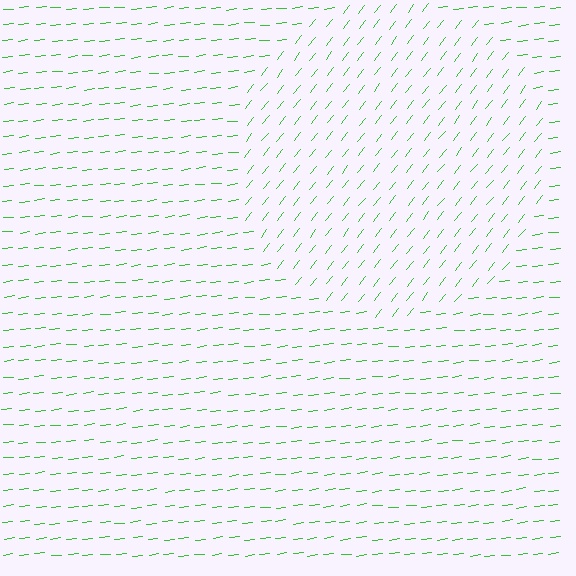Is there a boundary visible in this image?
Yes, there is a texture boundary formed by a change in line orientation.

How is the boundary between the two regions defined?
The boundary is defined purely by a change in line orientation (approximately 45 degrees difference). All lines are the same color and thickness.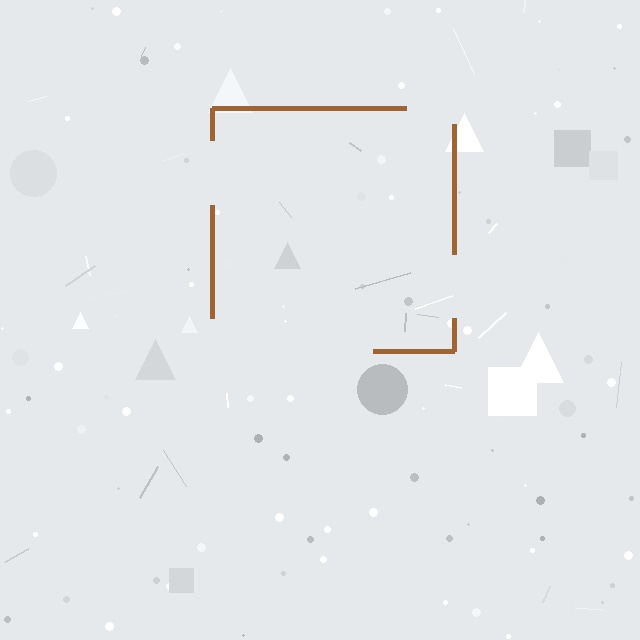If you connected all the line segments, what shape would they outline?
They would outline a square.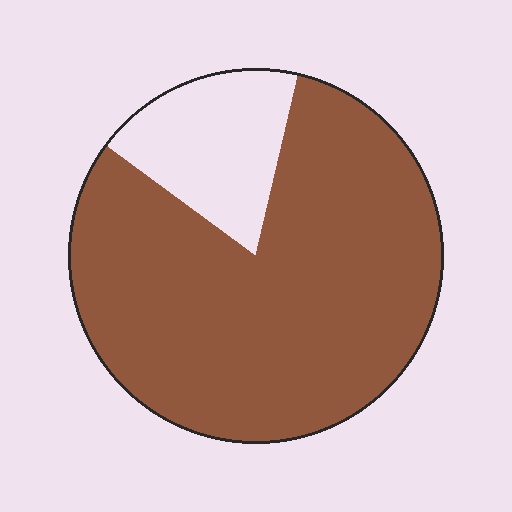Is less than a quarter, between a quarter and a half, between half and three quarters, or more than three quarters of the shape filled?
More than three quarters.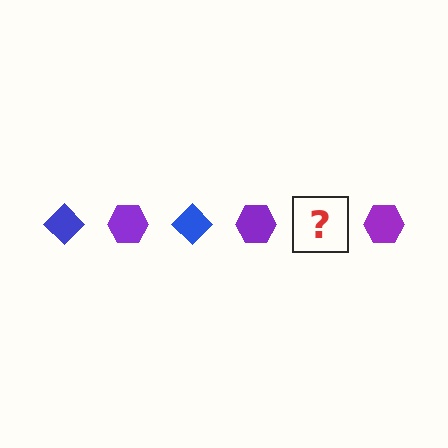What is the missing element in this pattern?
The missing element is a blue diamond.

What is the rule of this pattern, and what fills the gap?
The rule is that the pattern alternates between blue diamond and purple hexagon. The gap should be filled with a blue diamond.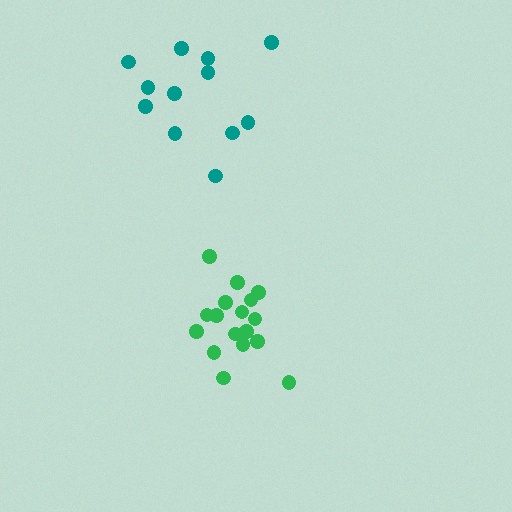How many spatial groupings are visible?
There are 2 spatial groupings.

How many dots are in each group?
Group 1: 12 dots, Group 2: 17 dots (29 total).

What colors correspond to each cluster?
The clusters are colored: teal, green.